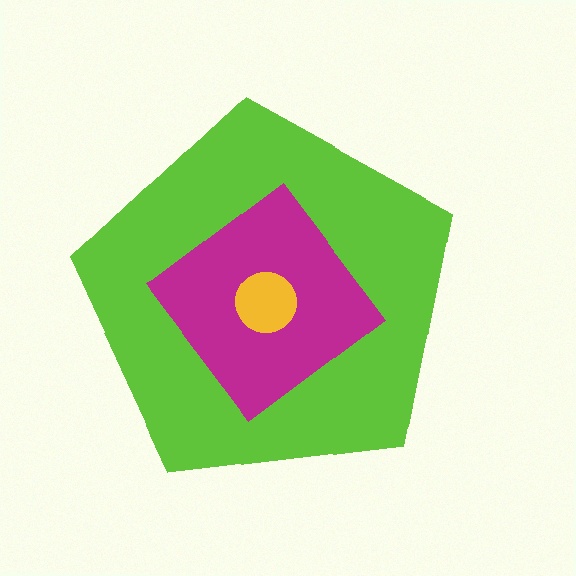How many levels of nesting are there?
3.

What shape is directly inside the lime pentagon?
The magenta diamond.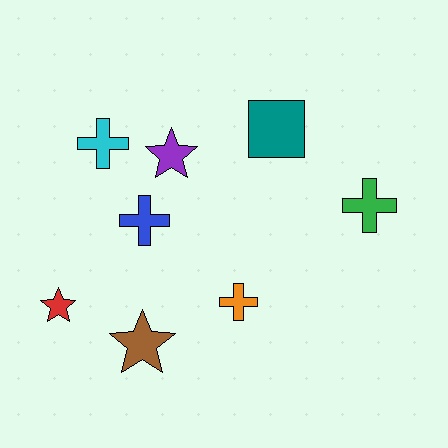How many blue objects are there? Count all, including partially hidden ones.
There is 1 blue object.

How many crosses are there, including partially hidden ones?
There are 4 crosses.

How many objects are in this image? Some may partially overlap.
There are 8 objects.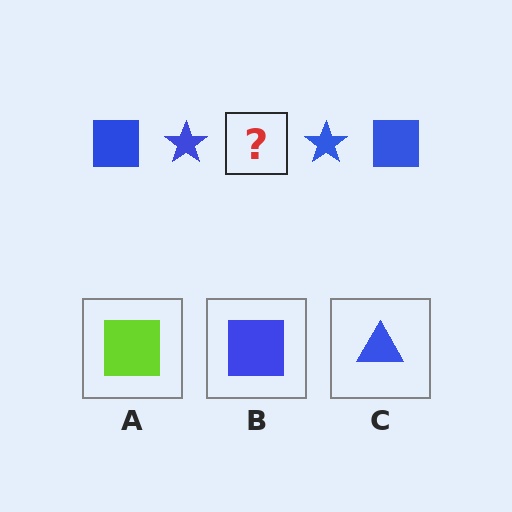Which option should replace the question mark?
Option B.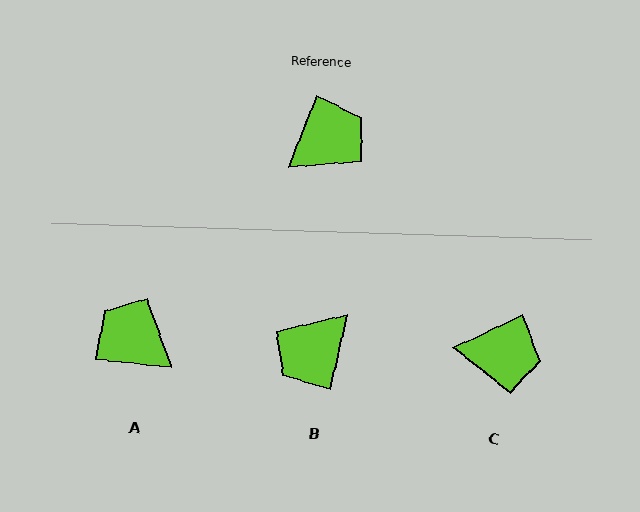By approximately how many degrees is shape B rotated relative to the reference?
Approximately 172 degrees clockwise.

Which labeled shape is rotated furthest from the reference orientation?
B, about 172 degrees away.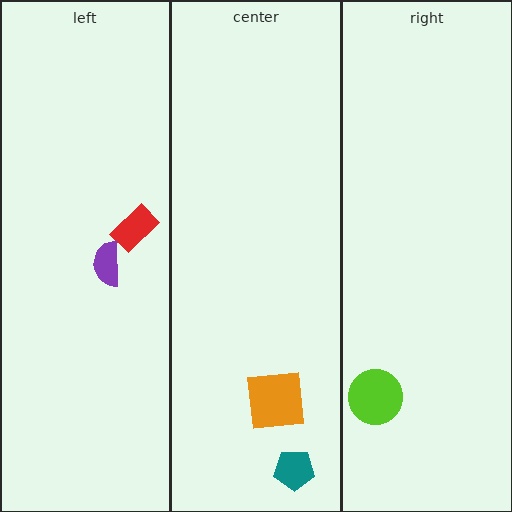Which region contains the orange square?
The center region.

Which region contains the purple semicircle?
The left region.